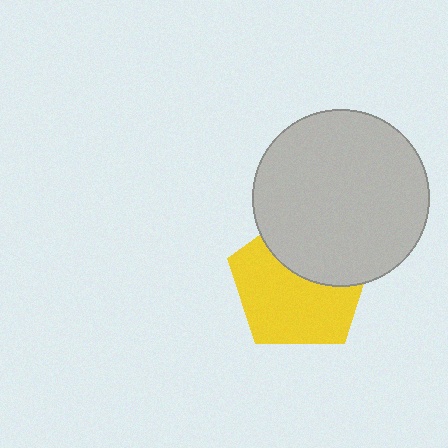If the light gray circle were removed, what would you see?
You would see the complete yellow pentagon.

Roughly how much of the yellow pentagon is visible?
About half of it is visible (roughly 62%).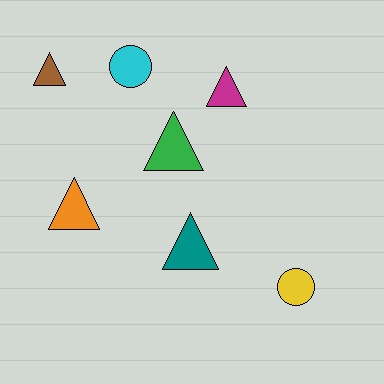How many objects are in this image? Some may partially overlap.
There are 7 objects.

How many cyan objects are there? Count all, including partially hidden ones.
There is 1 cyan object.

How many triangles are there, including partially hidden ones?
There are 5 triangles.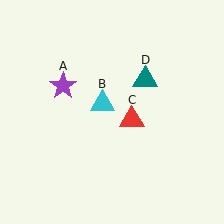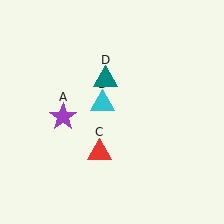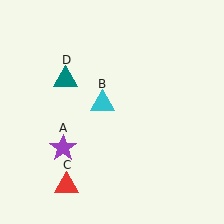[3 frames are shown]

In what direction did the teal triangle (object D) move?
The teal triangle (object D) moved left.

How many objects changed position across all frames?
3 objects changed position: purple star (object A), red triangle (object C), teal triangle (object D).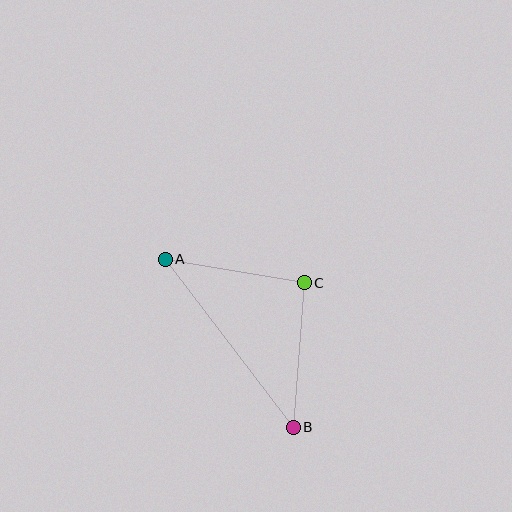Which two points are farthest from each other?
Points A and B are farthest from each other.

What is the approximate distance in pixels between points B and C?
The distance between B and C is approximately 145 pixels.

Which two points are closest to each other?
Points A and C are closest to each other.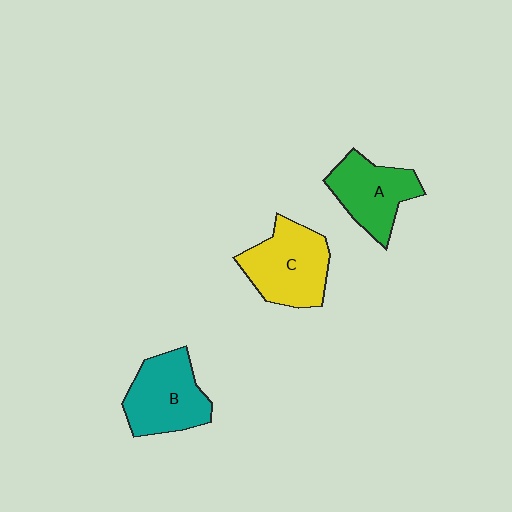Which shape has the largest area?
Shape C (yellow).